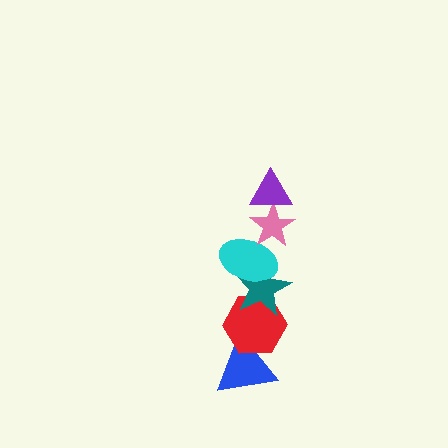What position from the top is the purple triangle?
The purple triangle is 1st from the top.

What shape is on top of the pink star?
The purple triangle is on top of the pink star.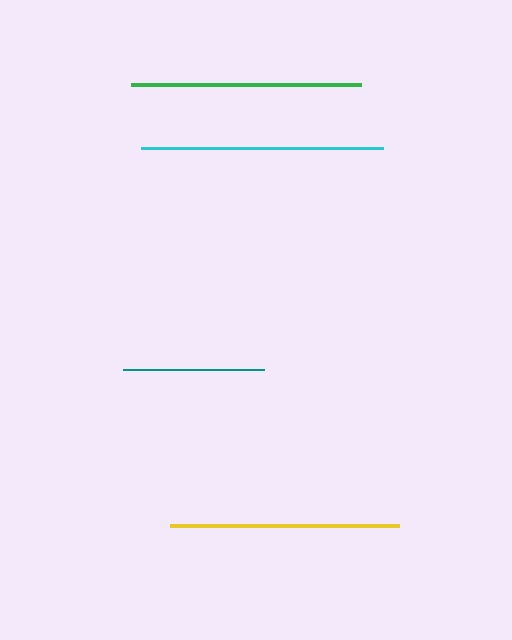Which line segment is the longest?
The cyan line is the longest at approximately 242 pixels.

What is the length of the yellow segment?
The yellow segment is approximately 229 pixels long.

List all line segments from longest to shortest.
From longest to shortest: cyan, green, yellow, teal.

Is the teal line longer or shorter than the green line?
The green line is longer than the teal line.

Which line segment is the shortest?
The teal line is the shortest at approximately 141 pixels.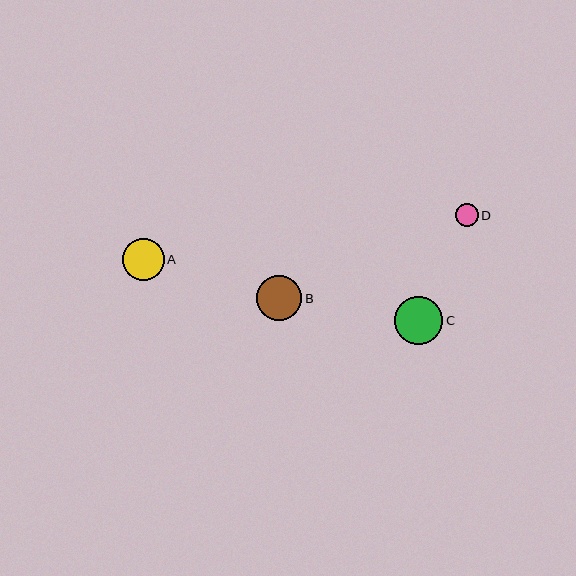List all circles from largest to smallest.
From largest to smallest: C, B, A, D.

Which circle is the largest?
Circle C is the largest with a size of approximately 48 pixels.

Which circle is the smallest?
Circle D is the smallest with a size of approximately 22 pixels.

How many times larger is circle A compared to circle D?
Circle A is approximately 1.9 times the size of circle D.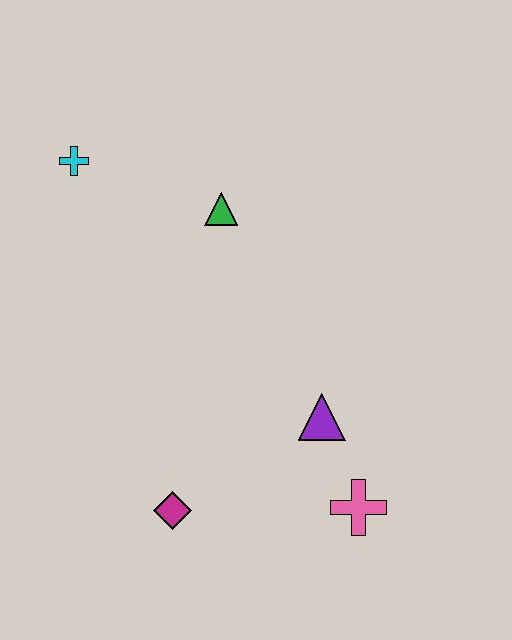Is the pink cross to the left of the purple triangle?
No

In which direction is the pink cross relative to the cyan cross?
The pink cross is below the cyan cross.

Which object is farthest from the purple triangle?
The cyan cross is farthest from the purple triangle.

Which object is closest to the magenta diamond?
The purple triangle is closest to the magenta diamond.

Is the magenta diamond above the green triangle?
No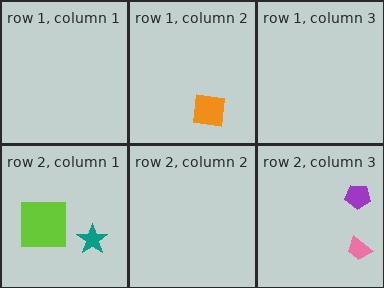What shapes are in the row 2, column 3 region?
The purple pentagon, the pink trapezoid.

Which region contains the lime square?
The row 2, column 1 region.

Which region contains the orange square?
The row 1, column 2 region.